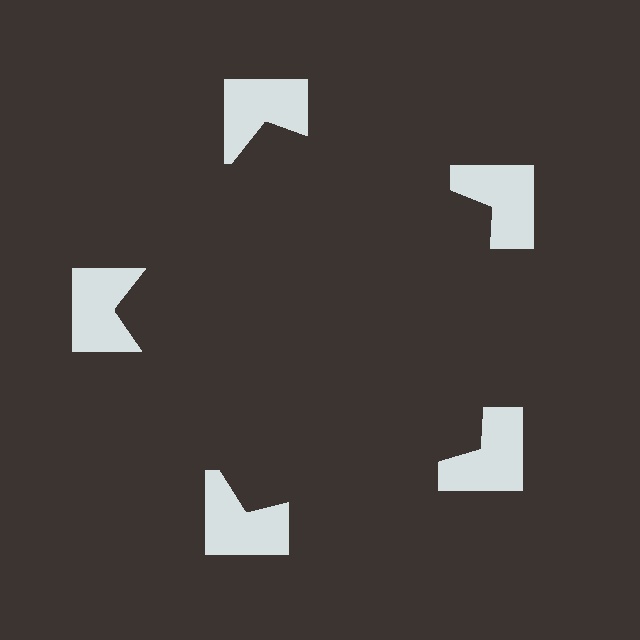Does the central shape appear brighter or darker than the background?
It typically appears slightly darker than the background, even though no actual brightness change is drawn.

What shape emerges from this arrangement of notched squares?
An illusory pentagon — its edges are inferred from the aligned wedge cuts in the notched squares, not physically drawn.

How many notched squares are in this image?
There are 5 — one at each vertex of the illusory pentagon.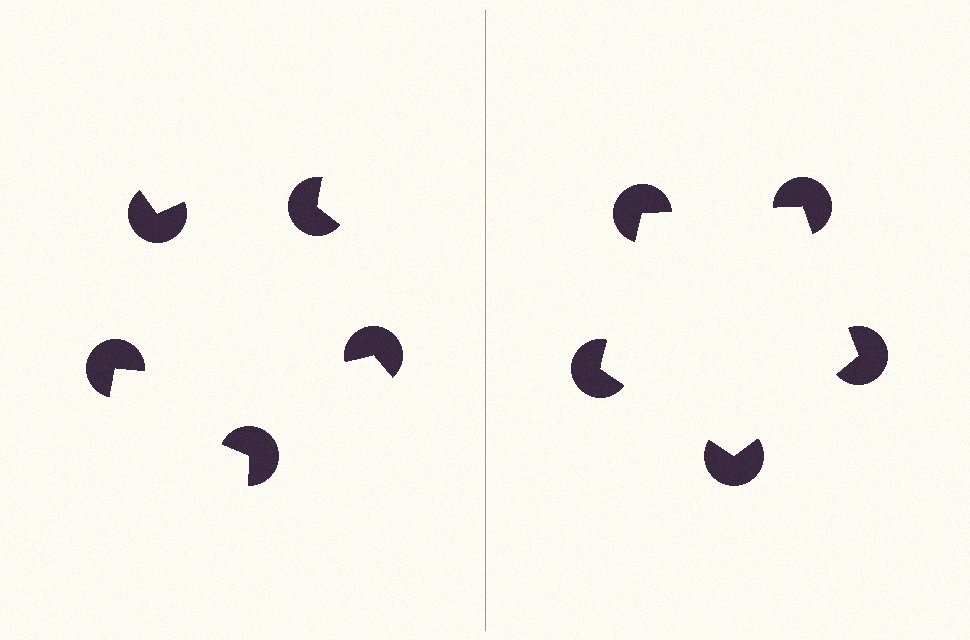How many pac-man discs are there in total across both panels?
10 — 5 on each side.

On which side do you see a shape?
An illusory pentagon appears on the right side. On the left side the wedge cuts are rotated, so no coherent shape forms.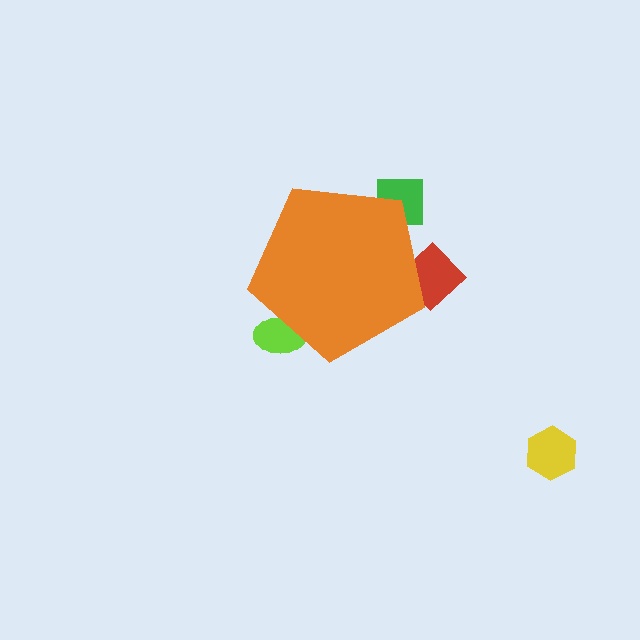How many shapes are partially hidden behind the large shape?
3 shapes are partially hidden.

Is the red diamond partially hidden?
Yes, the red diamond is partially hidden behind the orange pentagon.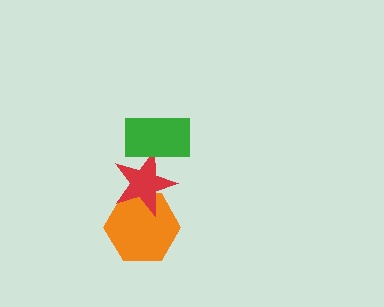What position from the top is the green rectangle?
The green rectangle is 1st from the top.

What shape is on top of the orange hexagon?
The red star is on top of the orange hexagon.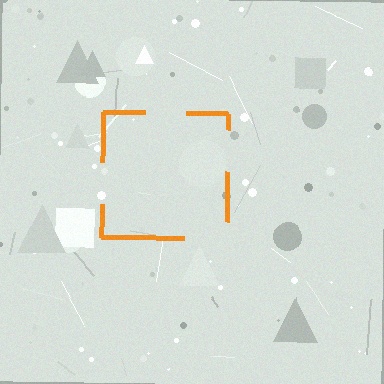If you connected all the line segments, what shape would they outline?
They would outline a square.